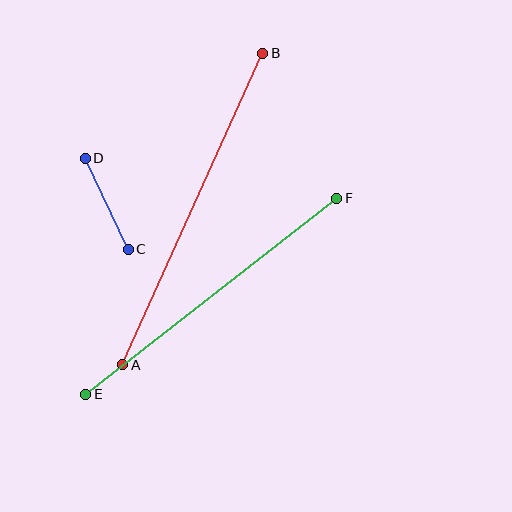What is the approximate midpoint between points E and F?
The midpoint is at approximately (211, 296) pixels.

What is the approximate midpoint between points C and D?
The midpoint is at approximately (107, 204) pixels.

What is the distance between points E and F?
The distance is approximately 318 pixels.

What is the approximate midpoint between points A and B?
The midpoint is at approximately (193, 209) pixels.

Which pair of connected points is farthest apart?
Points A and B are farthest apart.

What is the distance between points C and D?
The distance is approximately 101 pixels.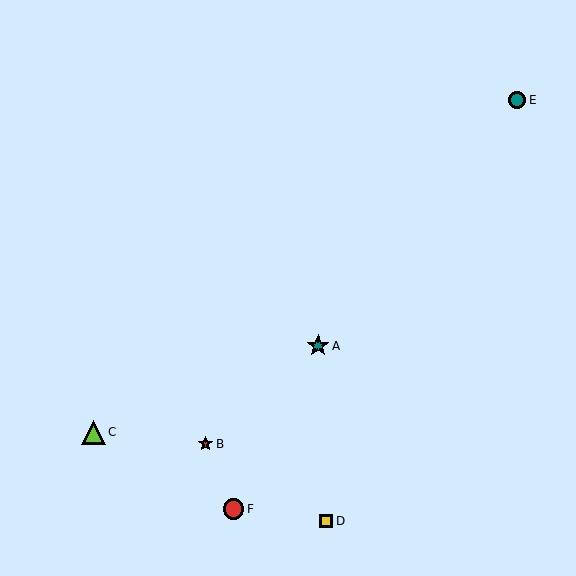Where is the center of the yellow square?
The center of the yellow square is at (326, 521).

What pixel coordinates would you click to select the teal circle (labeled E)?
Click at (517, 100) to select the teal circle E.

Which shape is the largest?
The lime triangle (labeled C) is the largest.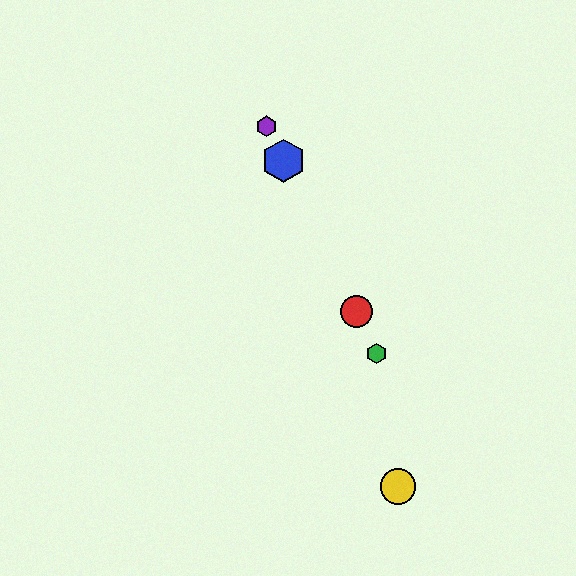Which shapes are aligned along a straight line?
The red circle, the blue hexagon, the green hexagon, the purple hexagon are aligned along a straight line.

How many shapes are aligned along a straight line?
4 shapes (the red circle, the blue hexagon, the green hexagon, the purple hexagon) are aligned along a straight line.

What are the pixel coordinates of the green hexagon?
The green hexagon is at (377, 353).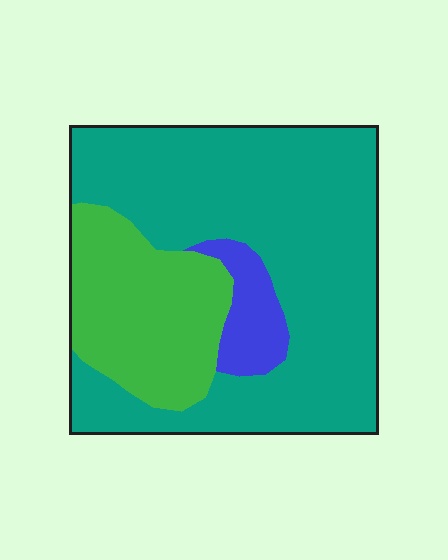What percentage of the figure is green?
Green covers 25% of the figure.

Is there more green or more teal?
Teal.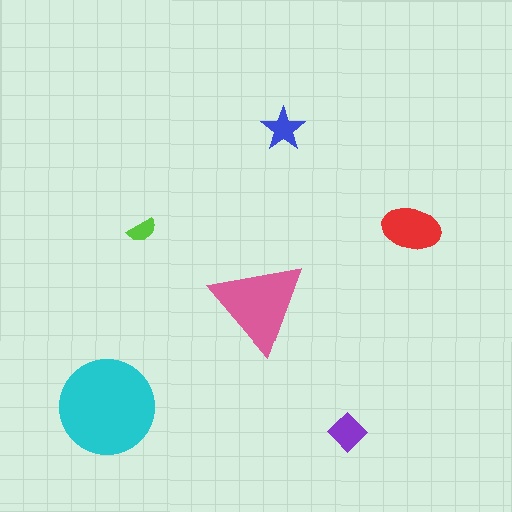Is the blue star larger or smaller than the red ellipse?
Smaller.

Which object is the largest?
The cyan circle.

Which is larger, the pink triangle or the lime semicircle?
The pink triangle.